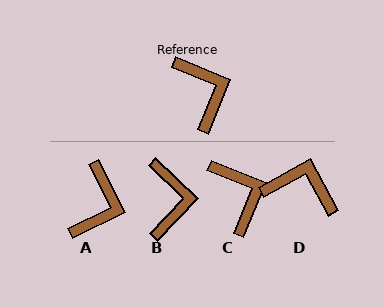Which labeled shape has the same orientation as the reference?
C.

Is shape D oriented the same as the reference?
No, it is off by about 51 degrees.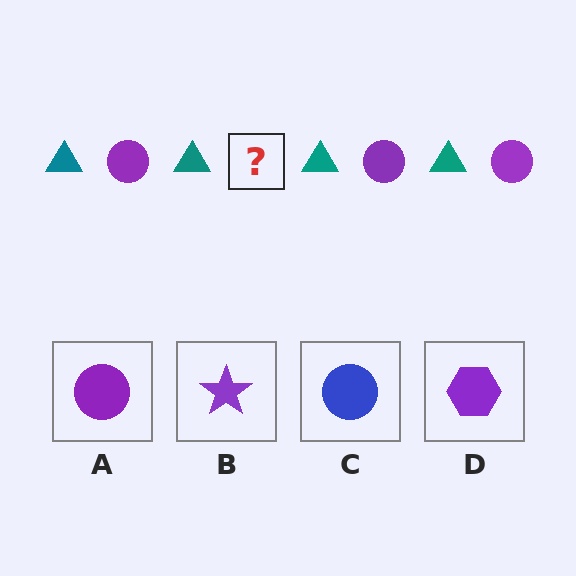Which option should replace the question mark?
Option A.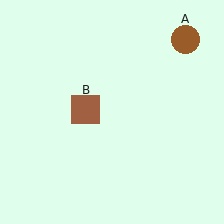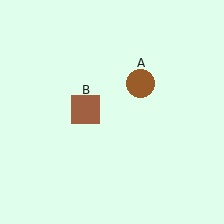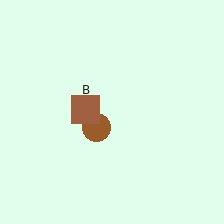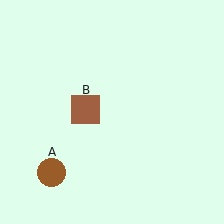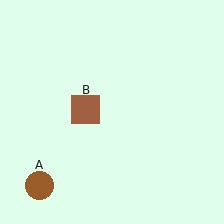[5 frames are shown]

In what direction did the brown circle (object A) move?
The brown circle (object A) moved down and to the left.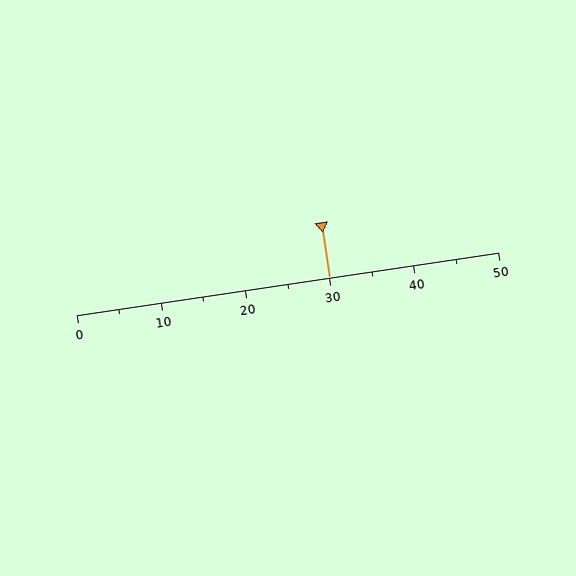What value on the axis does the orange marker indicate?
The marker indicates approximately 30.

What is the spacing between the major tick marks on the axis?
The major ticks are spaced 10 apart.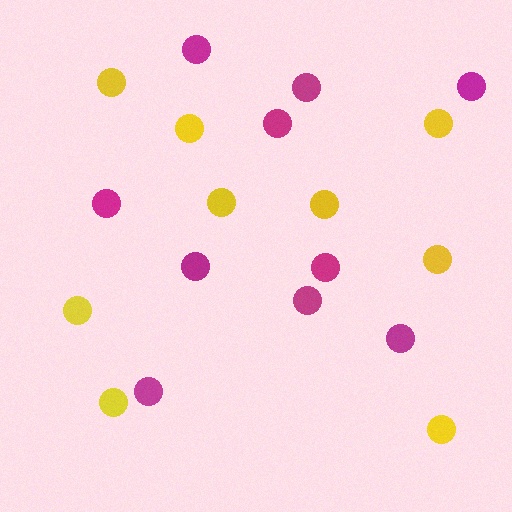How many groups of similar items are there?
There are 2 groups: one group of yellow circles (9) and one group of magenta circles (10).